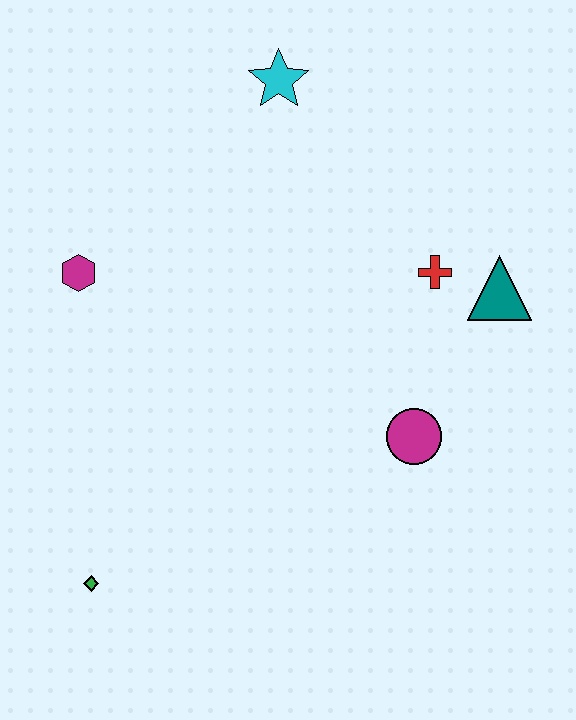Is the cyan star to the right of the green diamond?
Yes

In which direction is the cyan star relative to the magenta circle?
The cyan star is above the magenta circle.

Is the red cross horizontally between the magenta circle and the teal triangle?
Yes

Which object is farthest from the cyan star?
The green diamond is farthest from the cyan star.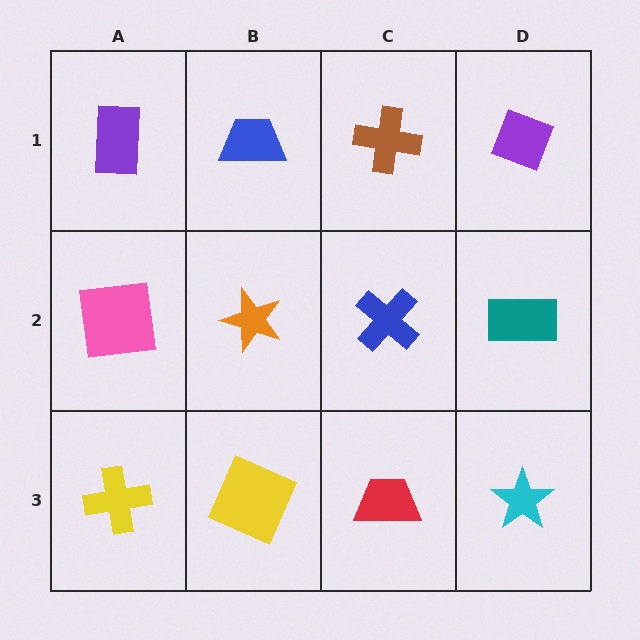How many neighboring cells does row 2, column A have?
3.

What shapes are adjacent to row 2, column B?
A blue trapezoid (row 1, column B), a yellow square (row 3, column B), a pink square (row 2, column A), a blue cross (row 2, column C).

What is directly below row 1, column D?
A teal rectangle.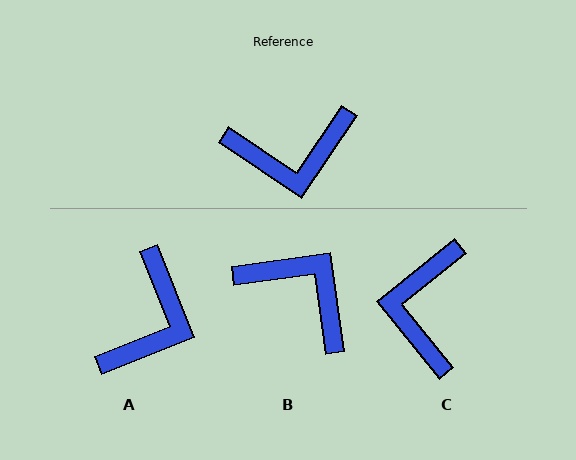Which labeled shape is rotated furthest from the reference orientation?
B, about 132 degrees away.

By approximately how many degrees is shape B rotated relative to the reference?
Approximately 132 degrees counter-clockwise.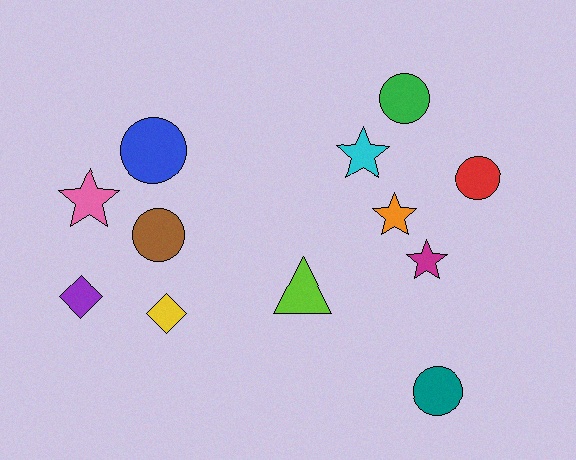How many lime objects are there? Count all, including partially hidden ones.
There is 1 lime object.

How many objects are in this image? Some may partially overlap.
There are 12 objects.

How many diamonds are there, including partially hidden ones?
There are 2 diamonds.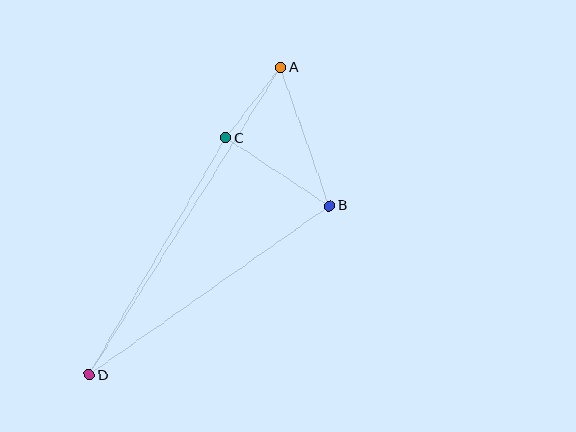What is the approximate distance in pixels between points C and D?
The distance between C and D is approximately 274 pixels.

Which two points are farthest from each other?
Points A and D are farthest from each other.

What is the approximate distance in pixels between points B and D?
The distance between B and D is approximately 294 pixels.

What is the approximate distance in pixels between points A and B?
The distance between A and B is approximately 147 pixels.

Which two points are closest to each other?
Points A and C are closest to each other.